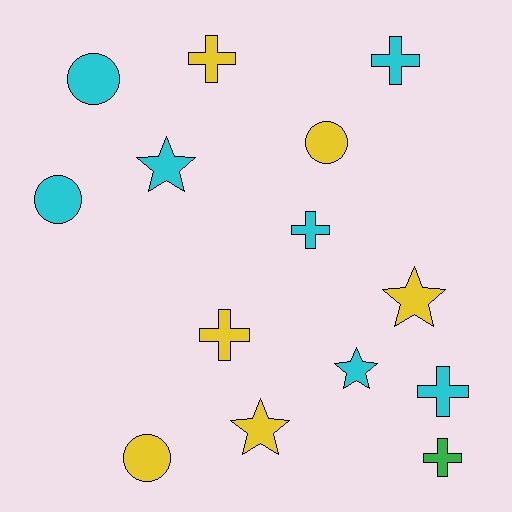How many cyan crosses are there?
There are 3 cyan crosses.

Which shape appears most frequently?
Cross, with 6 objects.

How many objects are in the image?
There are 14 objects.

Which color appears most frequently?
Cyan, with 7 objects.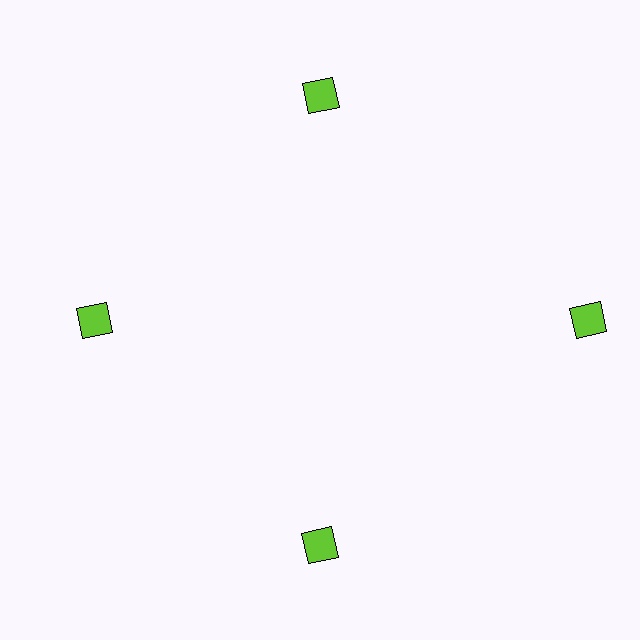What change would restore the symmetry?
The symmetry would be restored by moving it inward, back onto the ring so that all 4 diamonds sit at equal angles and equal distance from the center.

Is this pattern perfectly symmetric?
No. The 4 lime diamonds are arranged in a ring, but one element near the 3 o'clock position is pushed outward from the center, breaking the 4-fold rotational symmetry.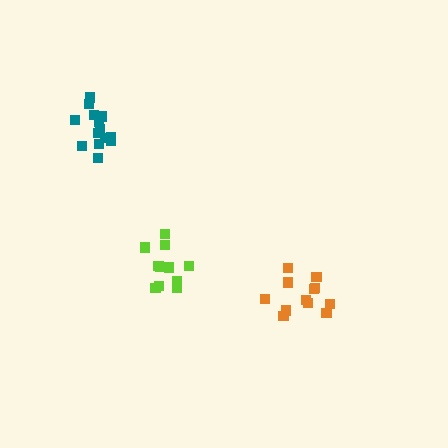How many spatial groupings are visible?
There are 3 spatial groupings.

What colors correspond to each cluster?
The clusters are colored: lime, teal, orange.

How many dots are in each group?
Group 1: 13 dots, Group 2: 14 dots, Group 3: 12 dots (39 total).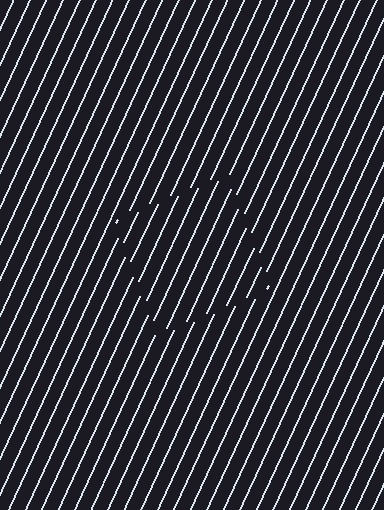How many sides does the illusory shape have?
4 sides — the line-ends trace a square.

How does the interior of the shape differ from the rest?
The interior of the shape contains the same grating, shifted by half a period — the contour is defined by the phase discontinuity where line-ends from the inner and outer gratings abut.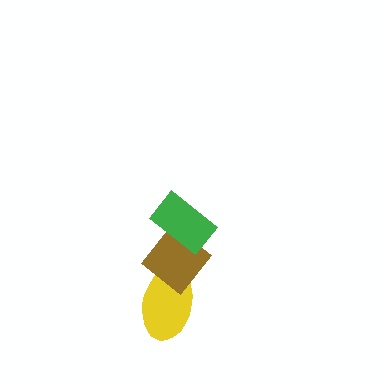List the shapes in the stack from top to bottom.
From top to bottom: the green rectangle, the brown diamond, the yellow ellipse.